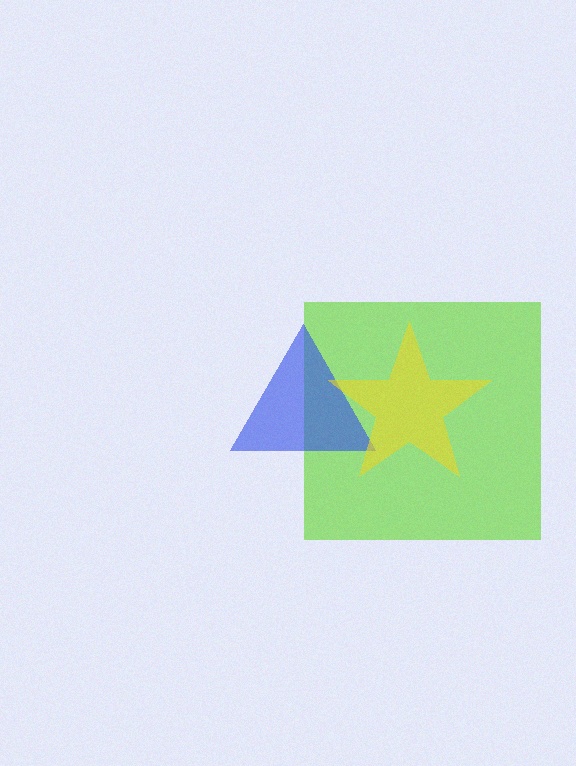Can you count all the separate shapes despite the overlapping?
Yes, there are 3 separate shapes.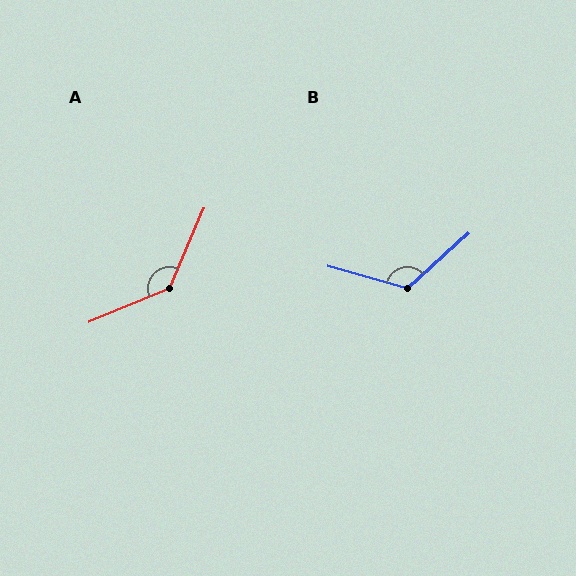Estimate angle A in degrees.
Approximately 136 degrees.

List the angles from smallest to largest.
B (122°), A (136°).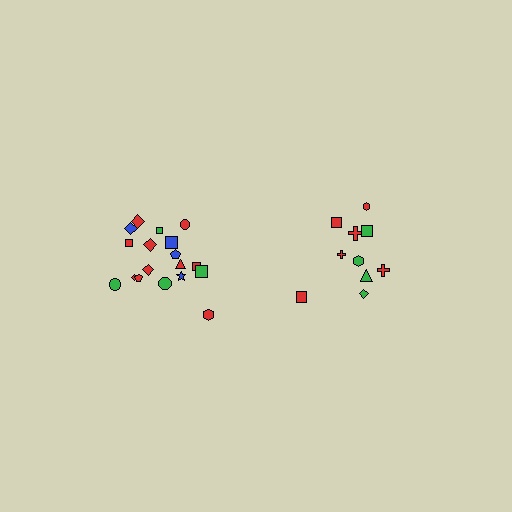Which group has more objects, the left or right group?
The left group.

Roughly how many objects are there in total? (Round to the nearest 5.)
Roughly 30 objects in total.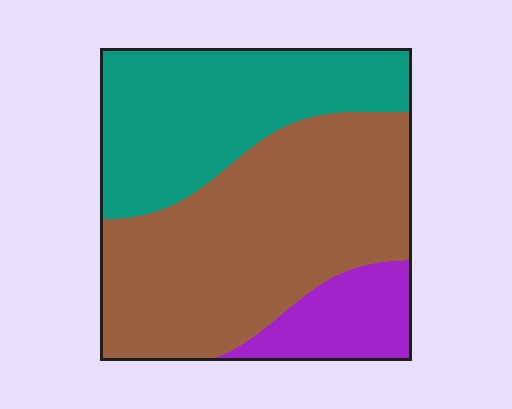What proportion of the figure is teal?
Teal takes up between a quarter and a half of the figure.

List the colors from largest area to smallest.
From largest to smallest: brown, teal, purple.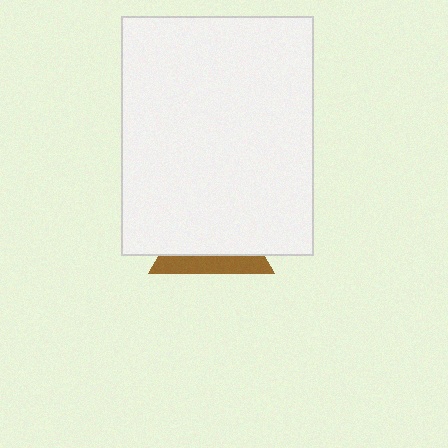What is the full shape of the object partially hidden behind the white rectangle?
The partially hidden object is a brown triangle.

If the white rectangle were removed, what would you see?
You would see the complete brown triangle.